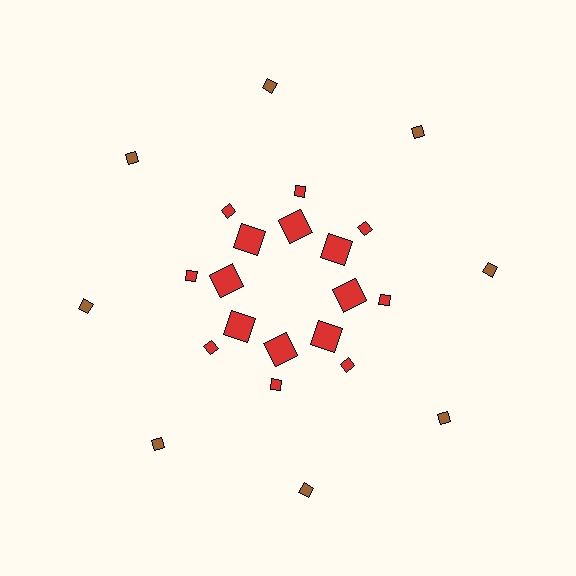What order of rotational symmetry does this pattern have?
This pattern has 8-fold rotational symmetry.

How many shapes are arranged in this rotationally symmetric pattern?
There are 24 shapes, arranged in 8 groups of 3.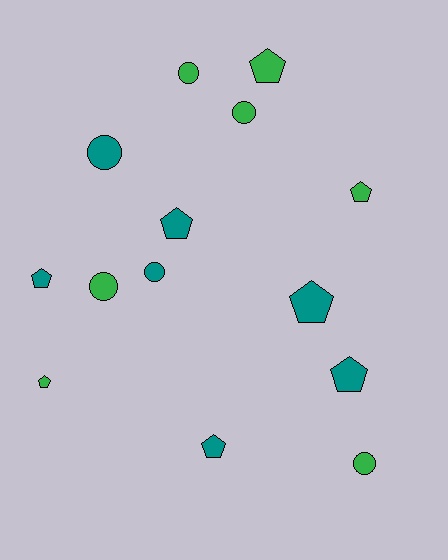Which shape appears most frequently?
Pentagon, with 8 objects.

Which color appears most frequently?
Green, with 7 objects.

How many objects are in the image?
There are 14 objects.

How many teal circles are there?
There are 2 teal circles.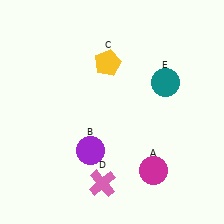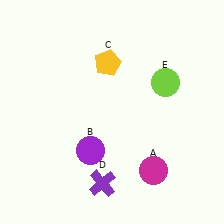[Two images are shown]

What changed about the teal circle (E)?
In Image 1, E is teal. In Image 2, it changed to lime.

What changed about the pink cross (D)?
In Image 1, D is pink. In Image 2, it changed to purple.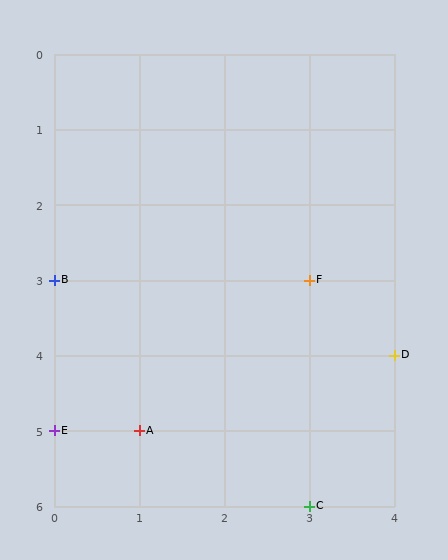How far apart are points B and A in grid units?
Points B and A are 1 column and 2 rows apart (about 2.2 grid units diagonally).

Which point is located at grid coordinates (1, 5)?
Point A is at (1, 5).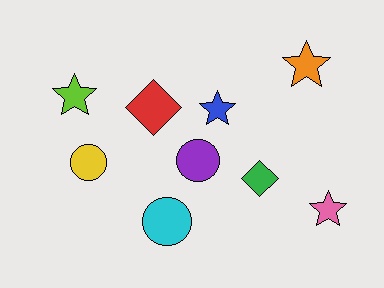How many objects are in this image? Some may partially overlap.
There are 9 objects.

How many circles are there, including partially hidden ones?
There are 3 circles.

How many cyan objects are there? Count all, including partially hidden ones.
There is 1 cyan object.